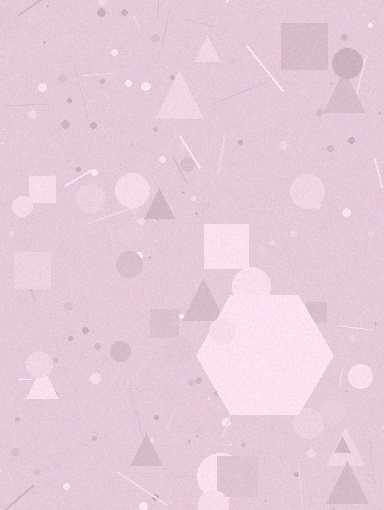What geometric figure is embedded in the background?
A hexagon is embedded in the background.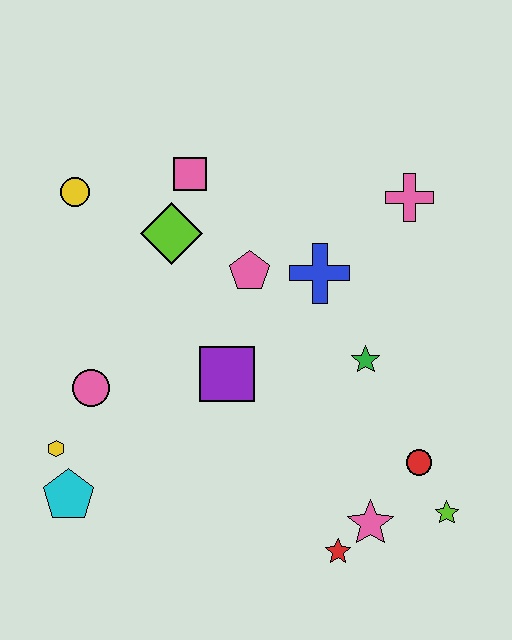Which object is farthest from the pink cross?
The cyan pentagon is farthest from the pink cross.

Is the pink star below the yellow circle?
Yes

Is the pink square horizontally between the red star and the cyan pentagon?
Yes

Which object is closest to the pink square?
The lime diamond is closest to the pink square.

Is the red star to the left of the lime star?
Yes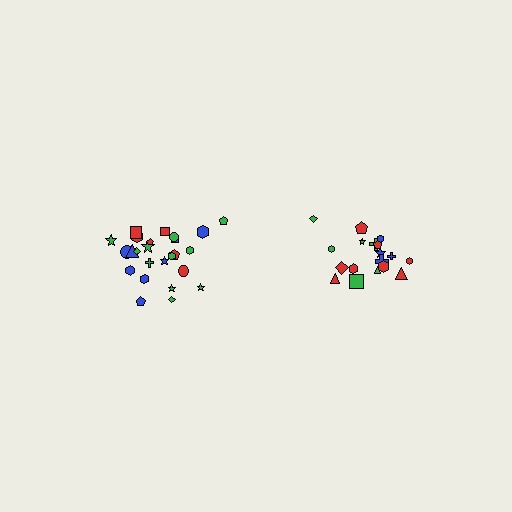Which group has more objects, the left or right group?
The left group.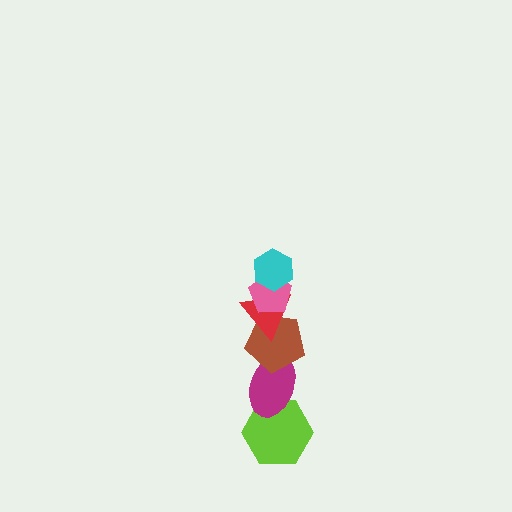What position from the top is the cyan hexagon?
The cyan hexagon is 1st from the top.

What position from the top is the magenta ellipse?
The magenta ellipse is 5th from the top.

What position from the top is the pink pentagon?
The pink pentagon is 2nd from the top.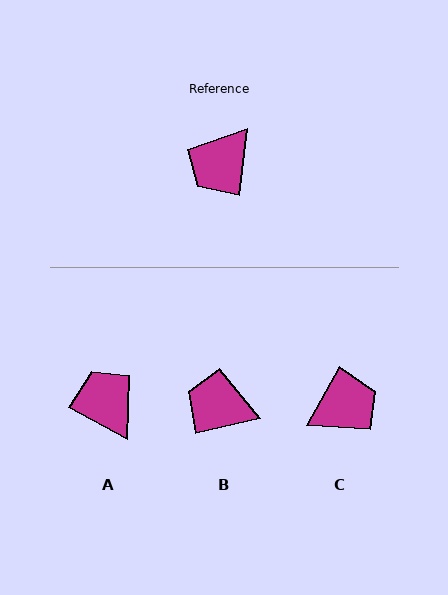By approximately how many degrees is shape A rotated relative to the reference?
Approximately 111 degrees clockwise.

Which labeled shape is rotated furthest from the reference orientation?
C, about 157 degrees away.